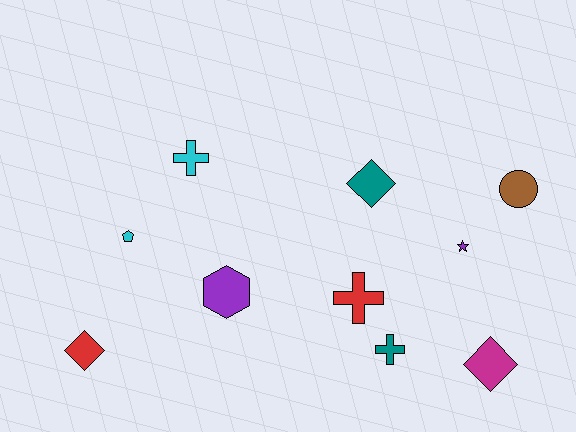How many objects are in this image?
There are 10 objects.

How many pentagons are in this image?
There is 1 pentagon.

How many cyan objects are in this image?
There are 2 cyan objects.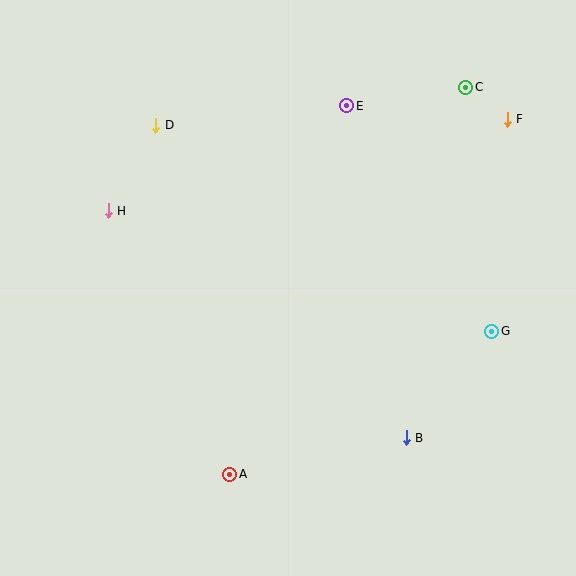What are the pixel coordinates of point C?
Point C is at (466, 87).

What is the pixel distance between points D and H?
The distance between D and H is 98 pixels.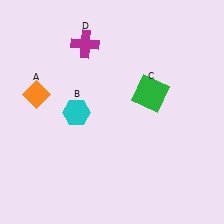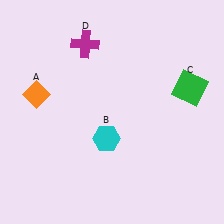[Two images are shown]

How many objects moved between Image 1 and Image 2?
2 objects moved between the two images.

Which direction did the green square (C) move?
The green square (C) moved right.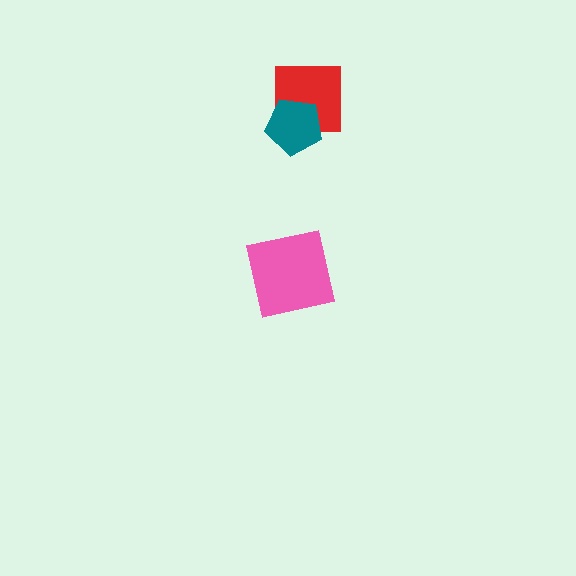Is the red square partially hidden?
Yes, it is partially covered by another shape.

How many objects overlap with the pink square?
0 objects overlap with the pink square.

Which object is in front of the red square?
The teal pentagon is in front of the red square.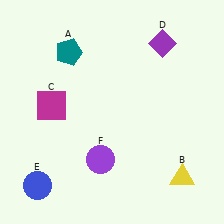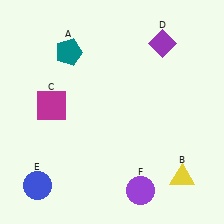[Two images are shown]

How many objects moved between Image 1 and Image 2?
1 object moved between the two images.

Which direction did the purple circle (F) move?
The purple circle (F) moved right.